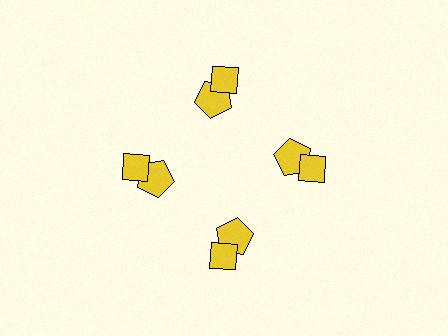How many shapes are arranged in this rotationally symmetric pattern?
There are 8 shapes, arranged in 4 groups of 2.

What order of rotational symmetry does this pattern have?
This pattern has 4-fold rotational symmetry.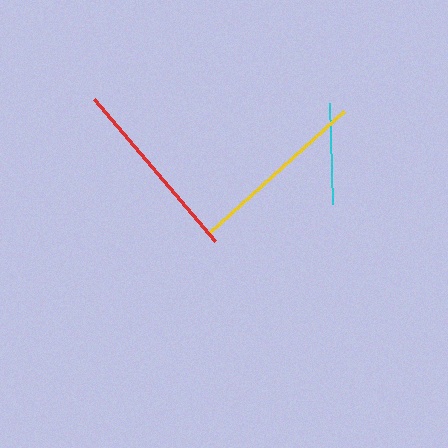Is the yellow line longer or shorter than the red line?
The red line is longer than the yellow line.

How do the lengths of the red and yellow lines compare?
The red and yellow lines are approximately the same length.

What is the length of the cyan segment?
The cyan segment is approximately 101 pixels long.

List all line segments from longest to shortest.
From longest to shortest: red, yellow, cyan.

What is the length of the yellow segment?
The yellow segment is approximately 181 pixels long.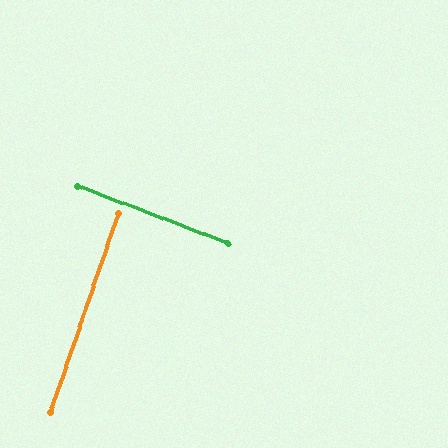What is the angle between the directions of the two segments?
Approximately 88 degrees.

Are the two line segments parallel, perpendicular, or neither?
Perpendicular — they meet at approximately 88°.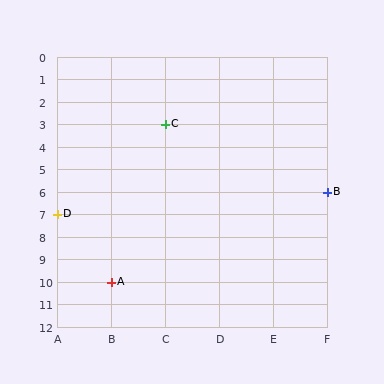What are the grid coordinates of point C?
Point C is at grid coordinates (C, 3).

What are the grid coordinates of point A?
Point A is at grid coordinates (B, 10).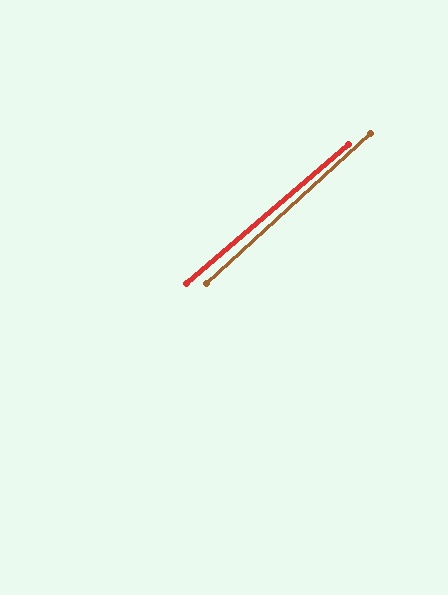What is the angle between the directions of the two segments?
Approximately 2 degrees.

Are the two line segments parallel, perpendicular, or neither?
Parallel — their directions differ by only 1.8°.